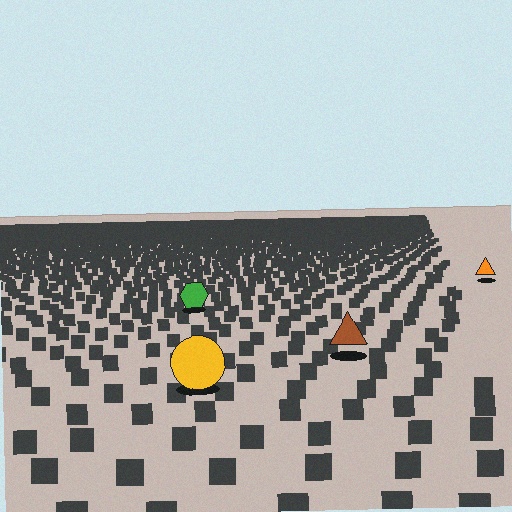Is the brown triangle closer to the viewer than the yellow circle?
No. The yellow circle is closer — you can tell from the texture gradient: the ground texture is coarser near it.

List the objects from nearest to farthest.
From nearest to farthest: the yellow circle, the brown triangle, the green hexagon, the orange triangle.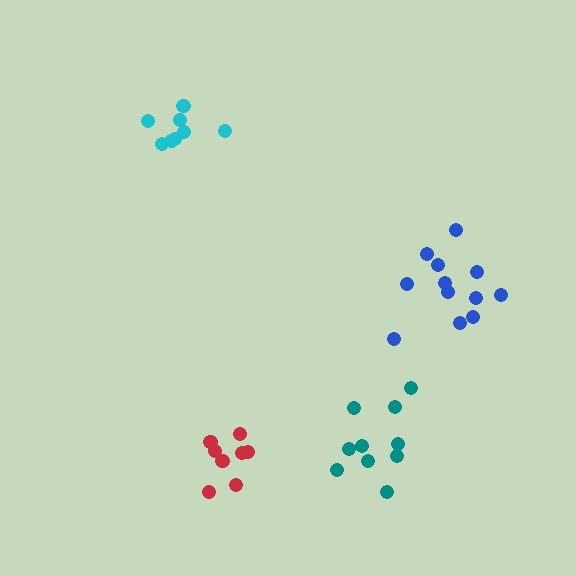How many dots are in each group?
Group 1: 10 dots, Group 2: 12 dots, Group 3: 9 dots, Group 4: 8 dots (39 total).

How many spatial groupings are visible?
There are 4 spatial groupings.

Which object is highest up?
The cyan cluster is topmost.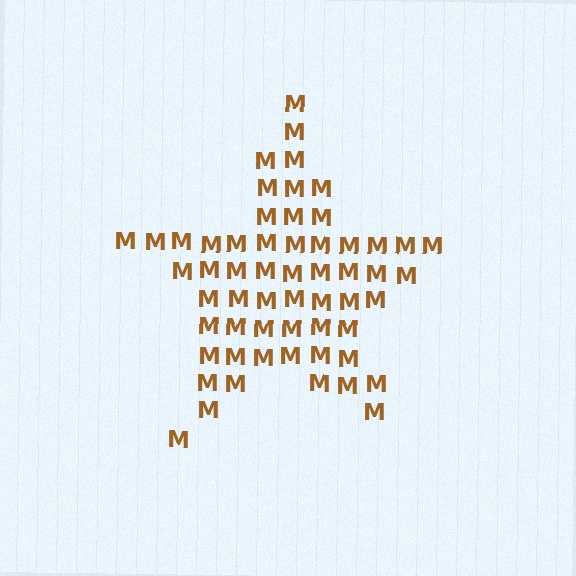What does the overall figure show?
The overall figure shows a star.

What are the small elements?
The small elements are letter M's.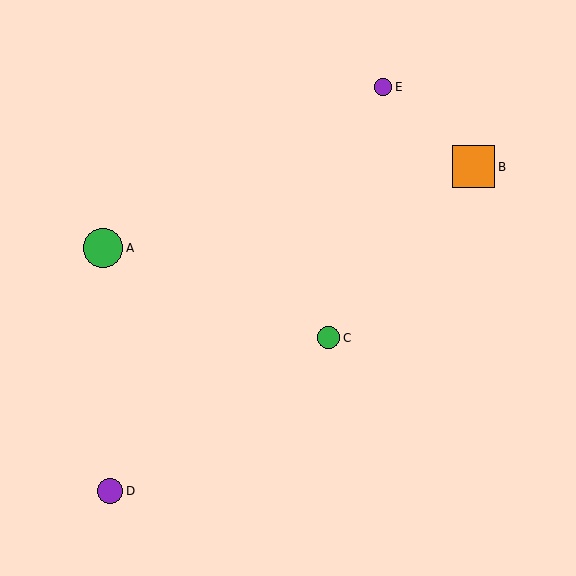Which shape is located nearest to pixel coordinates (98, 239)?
The green circle (labeled A) at (103, 248) is nearest to that location.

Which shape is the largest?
The orange square (labeled B) is the largest.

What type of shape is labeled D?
Shape D is a purple circle.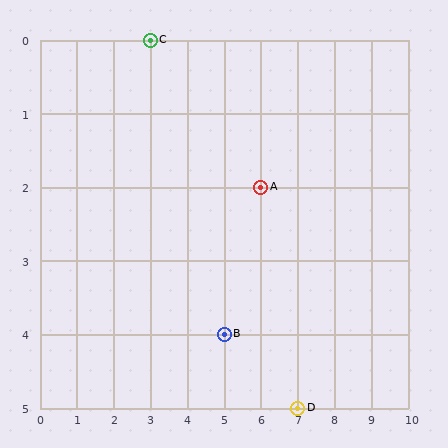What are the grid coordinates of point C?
Point C is at grid coordinates (3, 0).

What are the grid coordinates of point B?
Point B is at grid coordinates (5, 4).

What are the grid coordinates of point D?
Point D is at grid coordinates (7, 5).